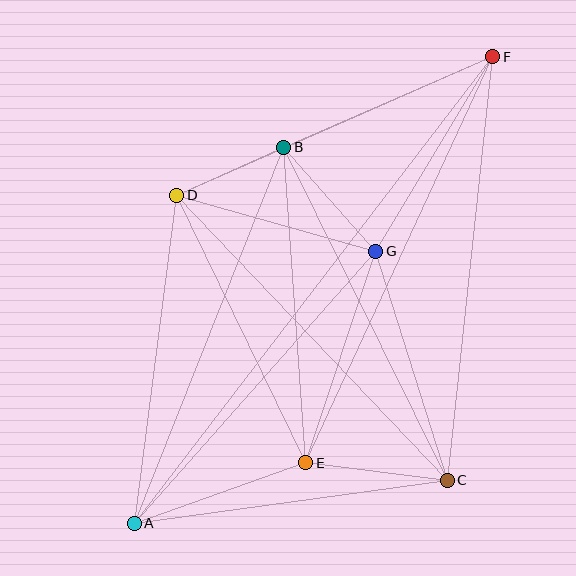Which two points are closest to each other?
Points B and D are closest to each other.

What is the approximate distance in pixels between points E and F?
The distance between E and F is approximately 447 pixels.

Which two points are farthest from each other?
Points A and F are farthest from each other.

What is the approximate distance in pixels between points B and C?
The distance between B and C is approximately 371 pixels.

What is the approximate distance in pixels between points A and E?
The distance between A and E is approximately 182 pixels.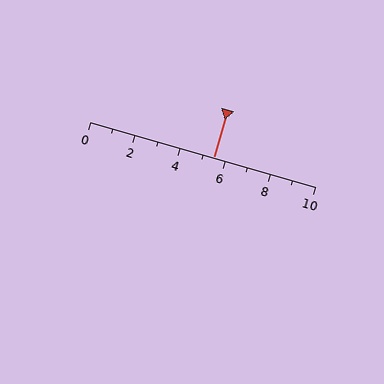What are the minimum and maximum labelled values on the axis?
The axis runs from 0 to 10.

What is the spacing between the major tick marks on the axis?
The major ticks are spaced 2 apart.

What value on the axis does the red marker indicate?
The marker indicates approximately 5.5.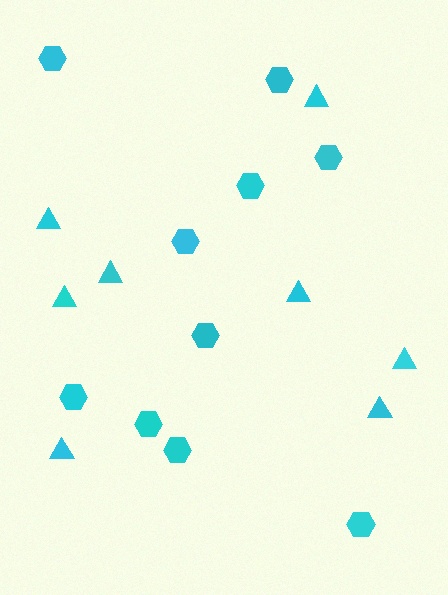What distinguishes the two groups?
There are 2 groups: one group of hexagons (10) and one group of triangles (8).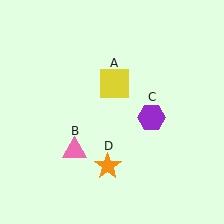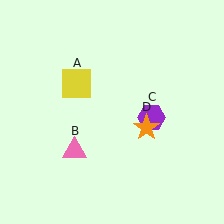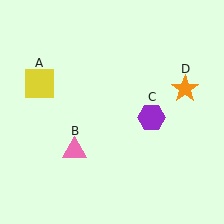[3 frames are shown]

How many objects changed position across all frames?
2 objects changed position: yellow square (object A), orange star (object D).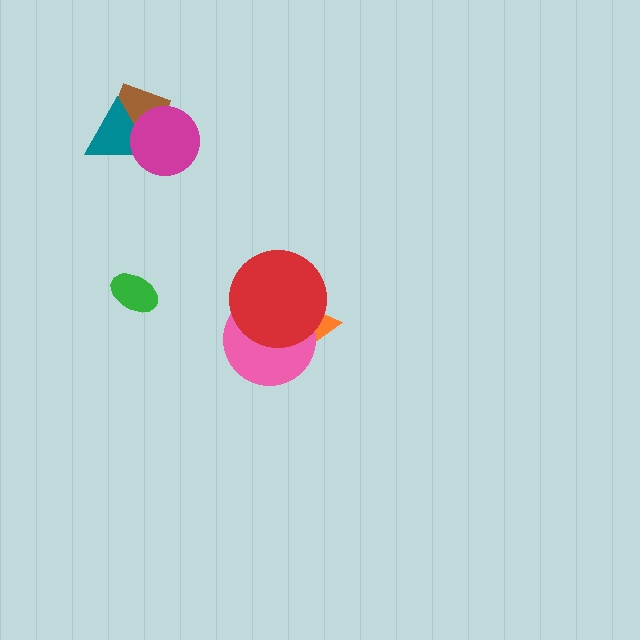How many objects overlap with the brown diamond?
2 objects overlap with the brown diamond.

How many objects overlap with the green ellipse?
0 objects overlap with the green ellipse.